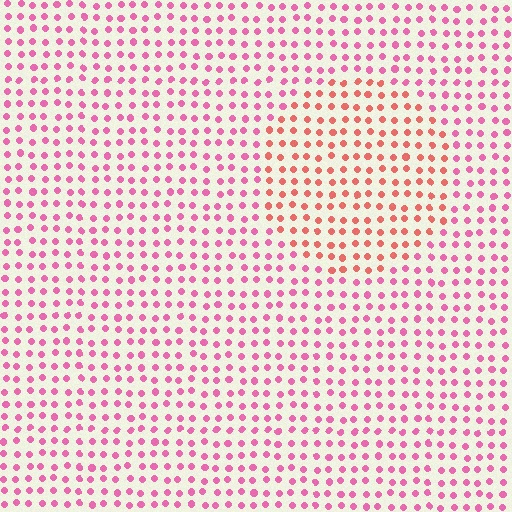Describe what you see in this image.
The image is filled with small pink elements in a uniform arrangement. A circle-shaped region is visible where the elements are tinted to a slightly different hue, forming a subtle color boundary.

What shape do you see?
I see a circle.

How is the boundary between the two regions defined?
The boundary is defined purely by a slight shift in hue (about 35 degrees). Spacing, size, and orientation are identical on both sides.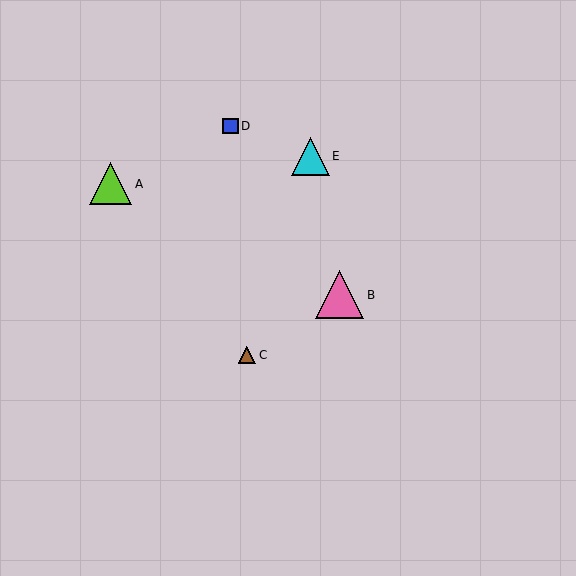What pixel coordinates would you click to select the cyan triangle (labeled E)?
Click at (310, 156) to select the cyan triangle E.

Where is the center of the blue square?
The center of the blue square is at (230, 126).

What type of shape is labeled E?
Shape E is a cyan triangle.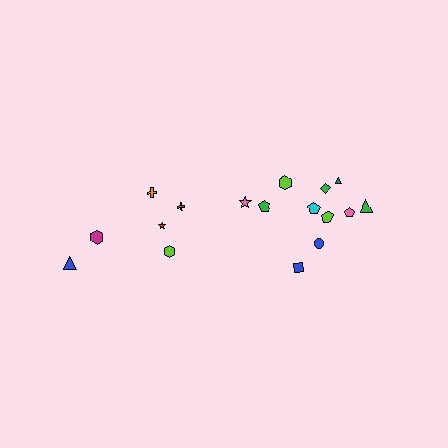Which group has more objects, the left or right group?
The right group.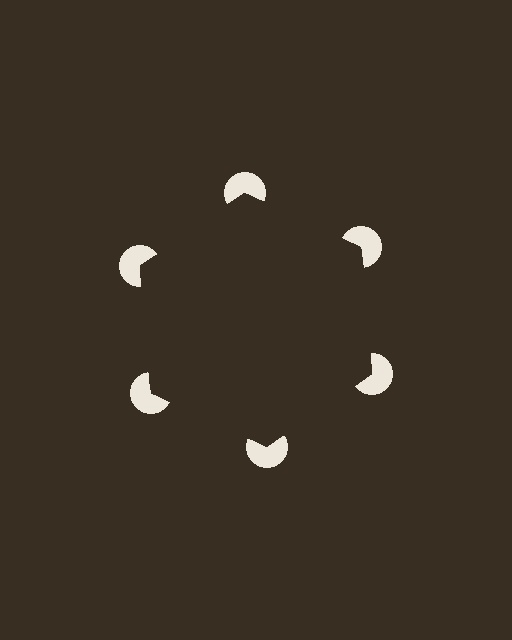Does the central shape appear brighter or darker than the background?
It typically appears slightly darker than the background, even though no actual brightness change is drawn.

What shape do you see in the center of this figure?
An illusory hexagon — its edges are inferred from the aligned wedge cuts in the pac-man discs, not physically drawn.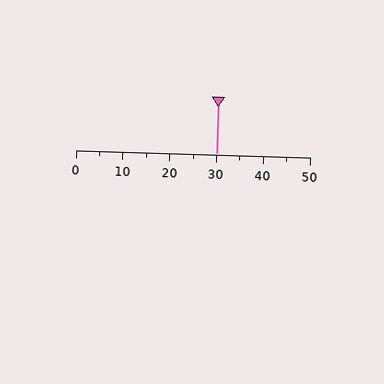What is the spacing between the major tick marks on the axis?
The major ticks are spaced 10 apart.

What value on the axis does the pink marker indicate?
The marker indicates approximately 30.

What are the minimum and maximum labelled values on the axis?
The axis runs from 0 to 50.